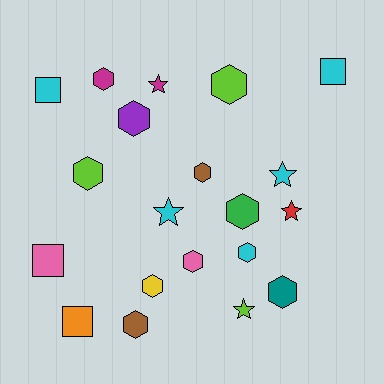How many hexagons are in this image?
There are 11 hexagons.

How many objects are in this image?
There are 20 objects.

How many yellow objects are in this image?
There is 1 yellow object.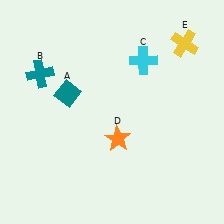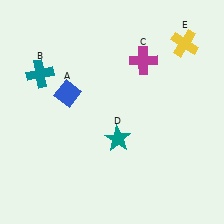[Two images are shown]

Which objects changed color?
A changed from teal to blue. C changed from cyan to magenta. D changed from orange to teal.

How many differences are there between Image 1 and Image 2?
There are 3 differences between the two images.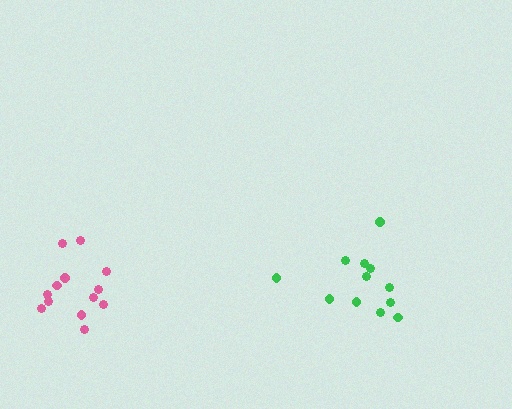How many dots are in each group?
Group 1: 13 dots, Group 2: 12 dots (25 total).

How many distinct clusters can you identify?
There are 2 distinct clusters.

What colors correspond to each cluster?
The clusters are colored: pink, green.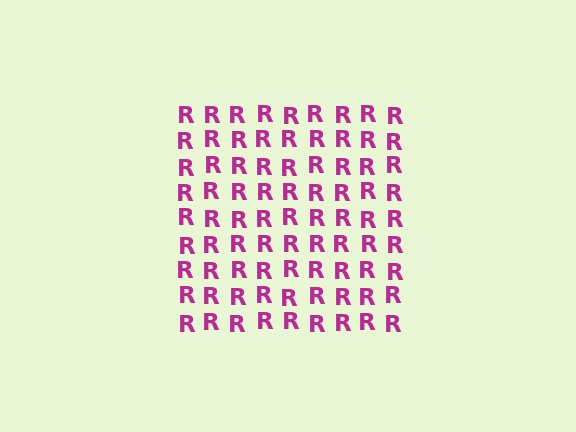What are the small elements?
The small elements are letter R's.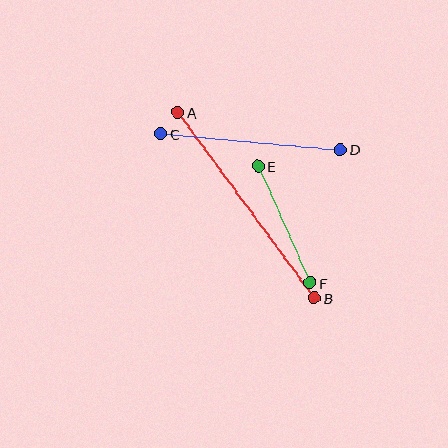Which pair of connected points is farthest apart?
Points A and B are farthest apart.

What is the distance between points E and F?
The distance is approximately 128 pixels.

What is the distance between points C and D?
The distance is approximately 180 pixels.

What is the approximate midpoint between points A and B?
The midpoint is at approximately (246, 205) pixels.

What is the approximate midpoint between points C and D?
The midpoint is at approximately (251, 142) pixels.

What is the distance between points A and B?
The distance is approximately 230 pixels.